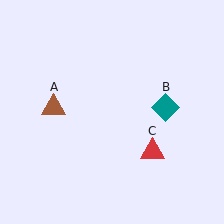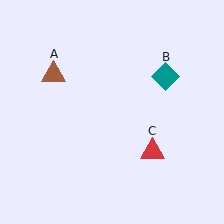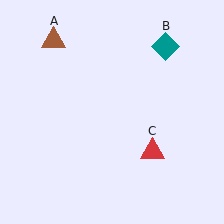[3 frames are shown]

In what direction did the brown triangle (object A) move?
The brown triangle (object A) moved up.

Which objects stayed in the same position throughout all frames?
Red triangle (object C) remained stationary.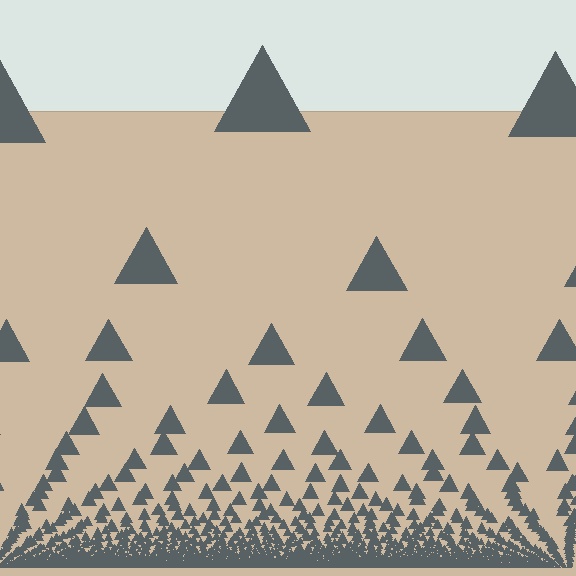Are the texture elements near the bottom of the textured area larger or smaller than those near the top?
Smaller. The gradient is inverted — elements near the bottom are smaller and denser.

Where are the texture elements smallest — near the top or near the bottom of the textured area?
Near the bottom.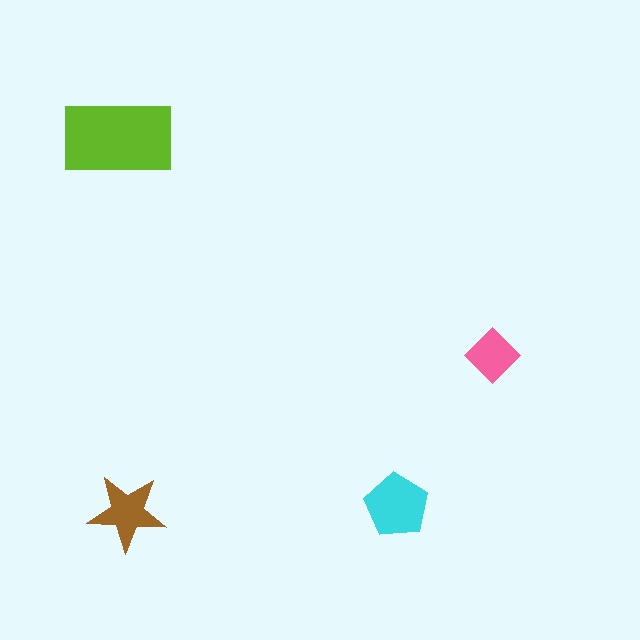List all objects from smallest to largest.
The pink diamond, the brown star, the cyan pentagon, the lime rectangle.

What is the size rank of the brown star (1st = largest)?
3rd.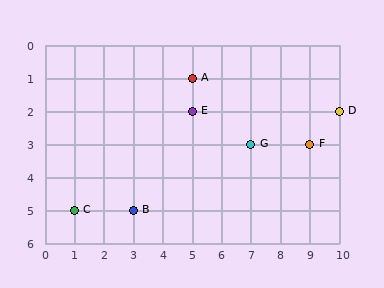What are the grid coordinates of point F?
Point F is at grid coordinates (9, 3).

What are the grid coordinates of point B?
Point B is at grid coordinates (3, 5).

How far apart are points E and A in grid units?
Points E and A are 1 row apart.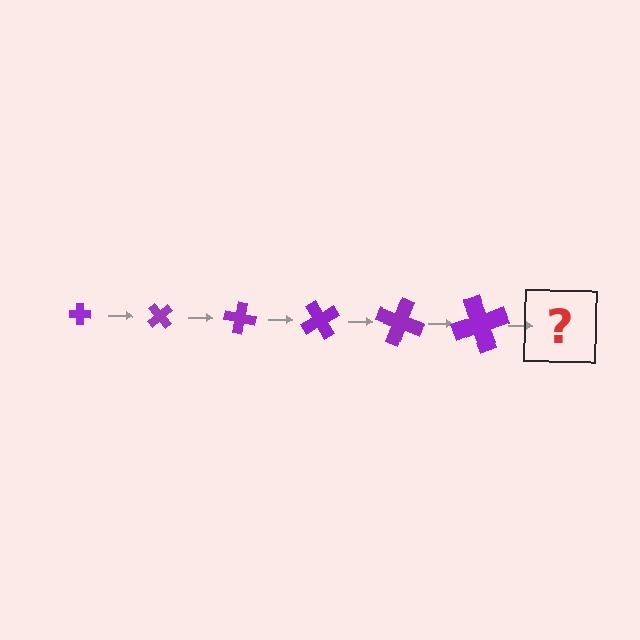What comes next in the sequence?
The next element should be a cross, larger than the previous one and rotated 300 degrees from the start.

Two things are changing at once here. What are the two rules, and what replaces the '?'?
The two rules are that the cross grows larger each step and it rotates 50 degrees each step. The '?' should be a cross, larger than the previous one and rotated 300 degrees from the start.